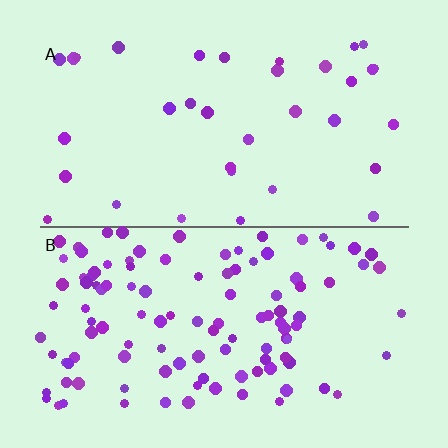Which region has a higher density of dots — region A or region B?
B (the bottom).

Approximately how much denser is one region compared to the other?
Approximately 3.3× — region B over region A.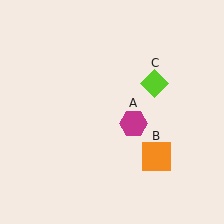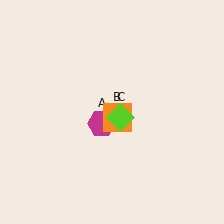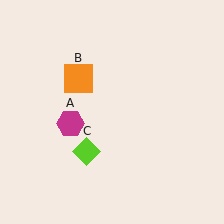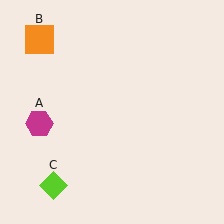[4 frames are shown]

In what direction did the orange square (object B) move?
The orange square (object B) moved up and to the left.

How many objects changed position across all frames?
3 objects changed position: magenta hexagon (object A), orange square (object B), lime diamond (object C).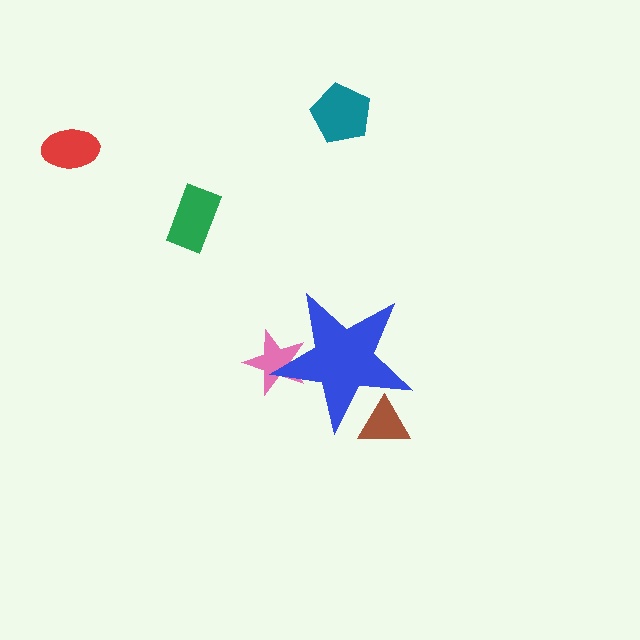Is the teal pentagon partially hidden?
No, the teal pentagon is fully visible.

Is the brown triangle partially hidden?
Yes, the brown triangle is partially hidden behind the blue star.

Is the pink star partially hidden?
Yes, the pink star is partially hidden behind the blue star.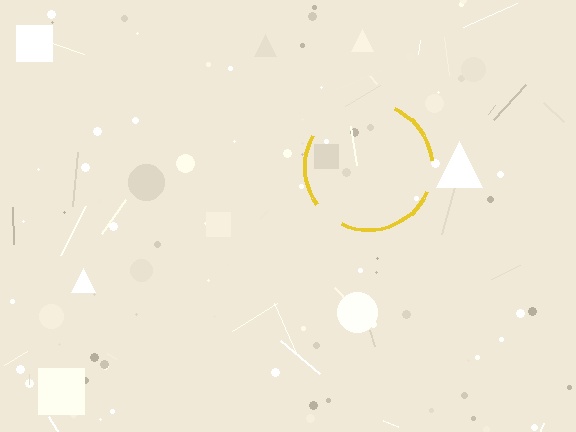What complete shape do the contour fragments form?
The contour fragments form a circle.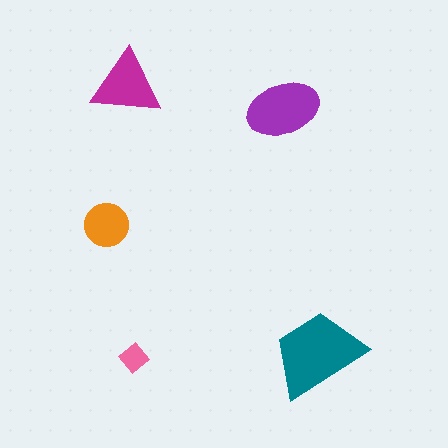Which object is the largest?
The teal trapezoid.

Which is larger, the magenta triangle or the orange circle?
The magenta triangle.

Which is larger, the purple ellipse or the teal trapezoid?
The teal trapezoid.